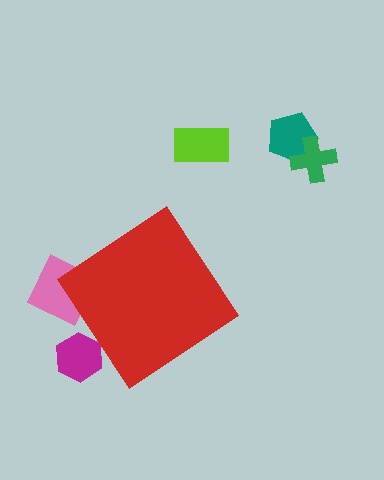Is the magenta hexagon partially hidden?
Yes, the magenta hexagon is partially hidden behind the red diamond.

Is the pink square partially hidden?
Yes, the pink square is partially hidden behind the red diamond.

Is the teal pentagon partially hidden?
No, the teal pentagon is fully visible.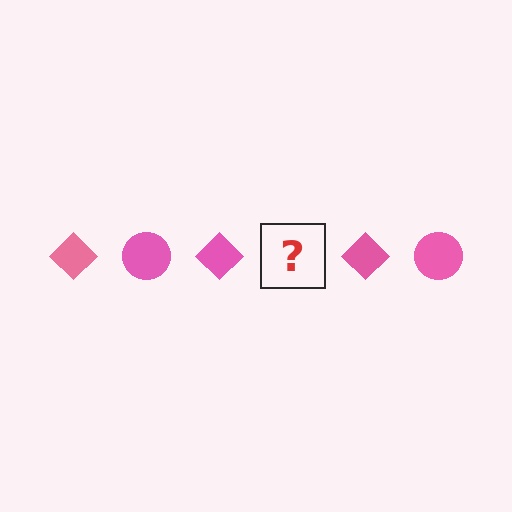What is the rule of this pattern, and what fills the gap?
The rule is that the pattern cycles through diamond, circle shapes in pink. The gap should be filled with a pink circle.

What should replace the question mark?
The question mark should be replaced with a pink circle.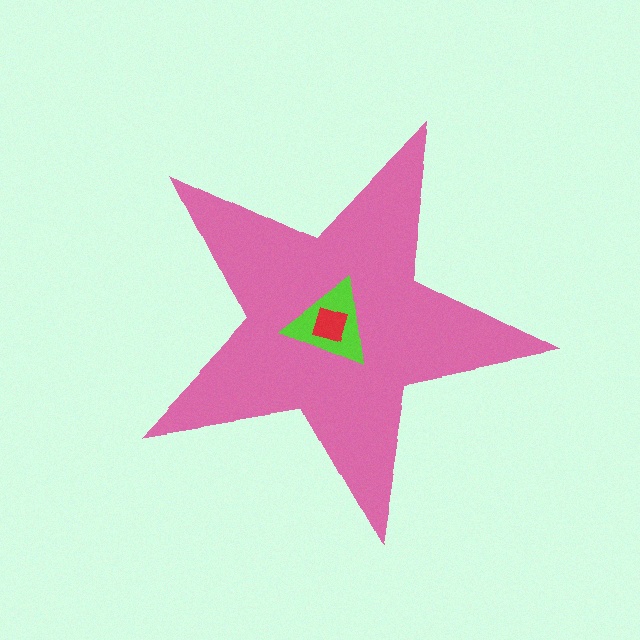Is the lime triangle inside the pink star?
Yes.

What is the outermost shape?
The pink star.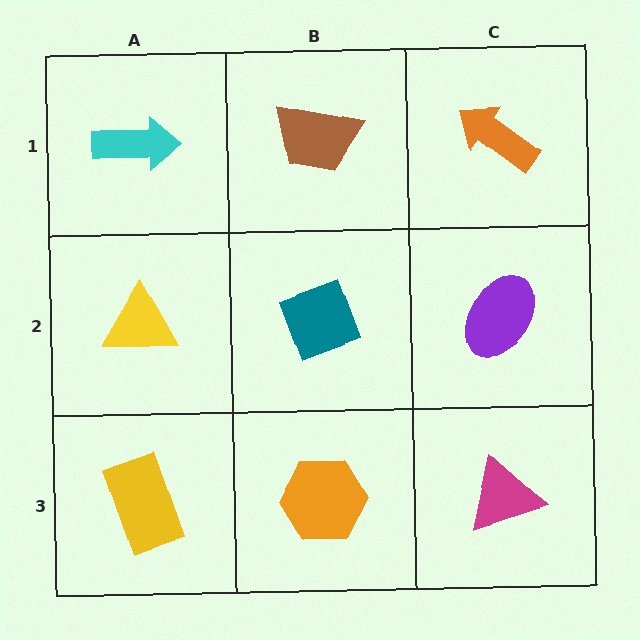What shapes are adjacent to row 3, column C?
A purple ellipse (row 2, column C), an orange hexagon (row 3, column B).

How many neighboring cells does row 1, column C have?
2.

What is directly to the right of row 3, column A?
An orange hexagon.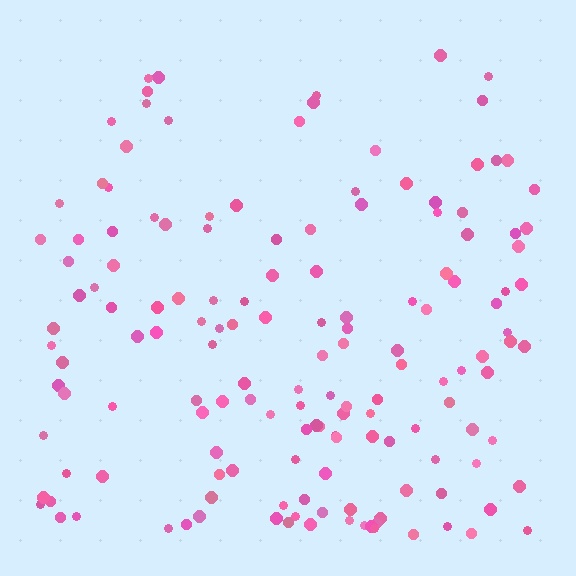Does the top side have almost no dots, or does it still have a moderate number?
Still a moderate number, just noticeably fewer than the bottom.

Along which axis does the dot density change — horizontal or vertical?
Vertical.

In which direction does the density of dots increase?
From top to bottom, with the bottom side densest.